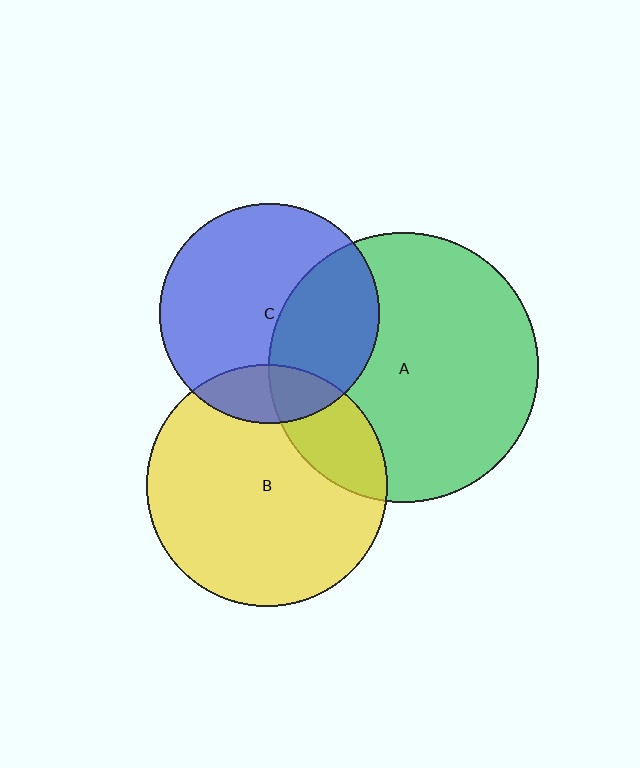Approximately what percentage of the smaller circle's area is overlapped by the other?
Approximately 20%.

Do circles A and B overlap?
Yes.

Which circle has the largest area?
Circle A (green).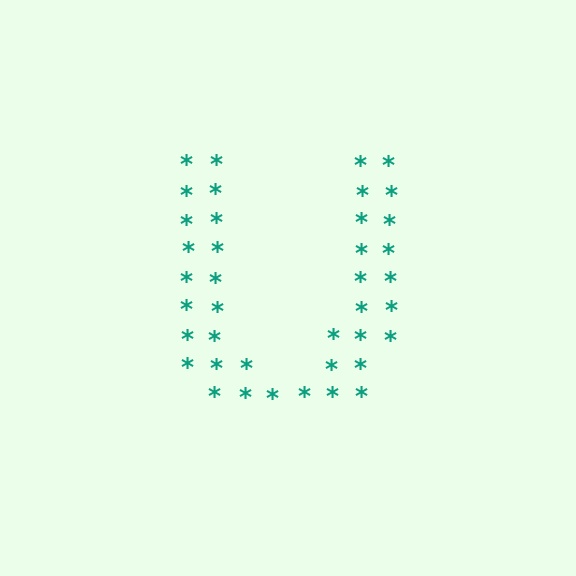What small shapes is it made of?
It is made of small asterisks.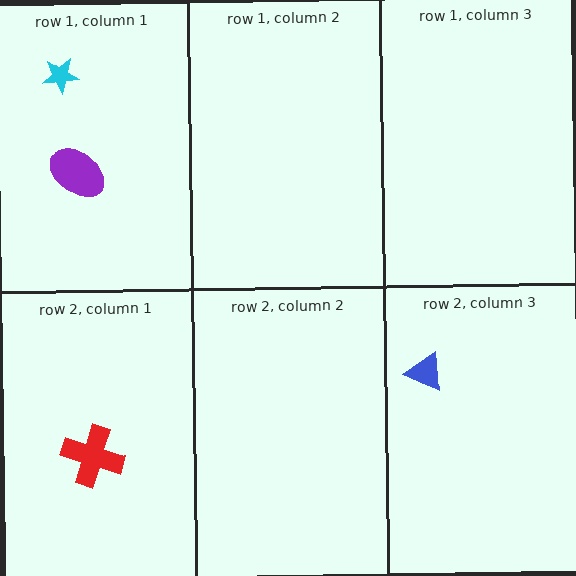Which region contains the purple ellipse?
The row 1, column 1 region.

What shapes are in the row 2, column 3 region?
The blue triangle.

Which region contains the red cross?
The row 2, column 1 region.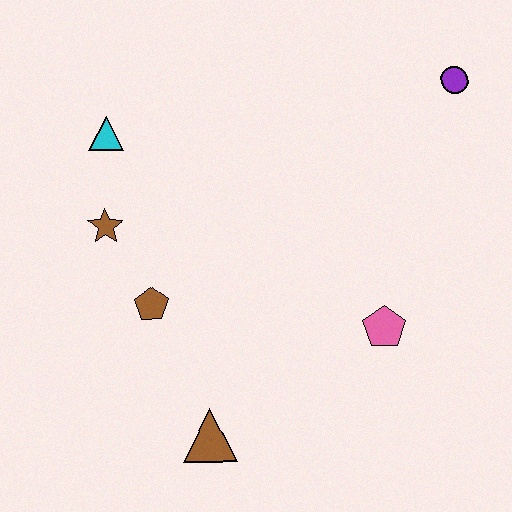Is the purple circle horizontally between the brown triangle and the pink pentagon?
No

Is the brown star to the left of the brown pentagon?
Yes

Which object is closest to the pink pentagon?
The brown triangle is closest to the pink pentagon.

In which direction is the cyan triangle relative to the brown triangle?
The cyan triangle is above the brown triangle.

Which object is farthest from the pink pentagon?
The cyan triangle is farthest from the pink pentagon.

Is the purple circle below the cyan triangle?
No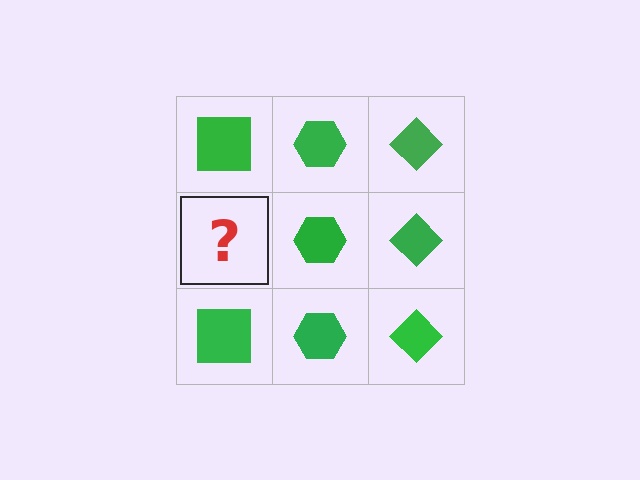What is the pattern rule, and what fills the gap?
The rule is that each column has a consistent shape. The gap should be filled with a green square.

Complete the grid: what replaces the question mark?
The question mark should be replaced with a green square.